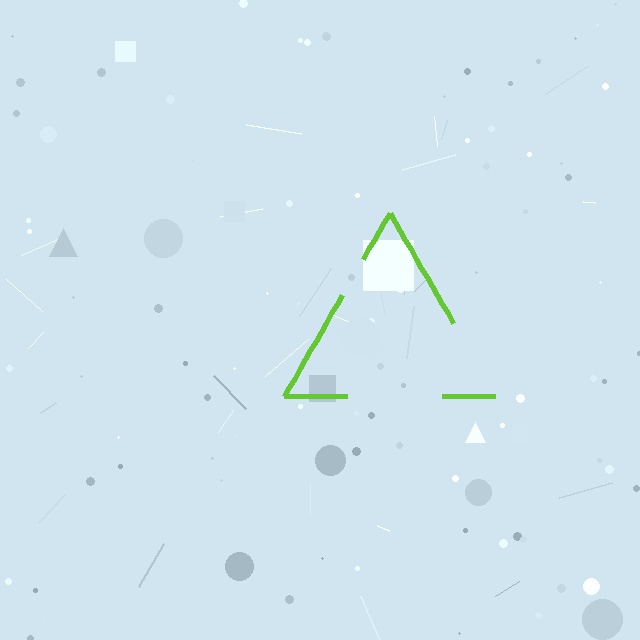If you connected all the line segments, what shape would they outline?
They would outline a triangle.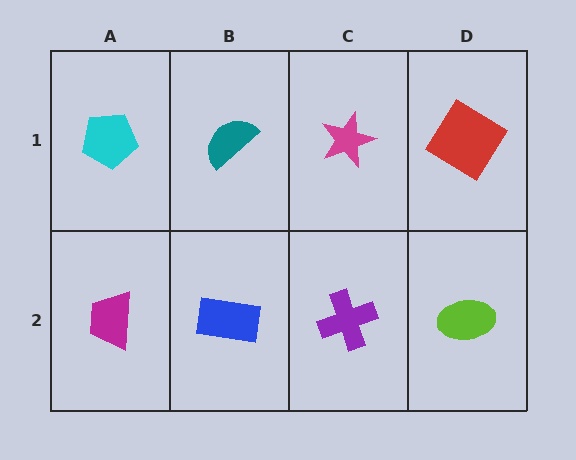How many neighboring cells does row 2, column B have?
3.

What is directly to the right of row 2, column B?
A purple cross.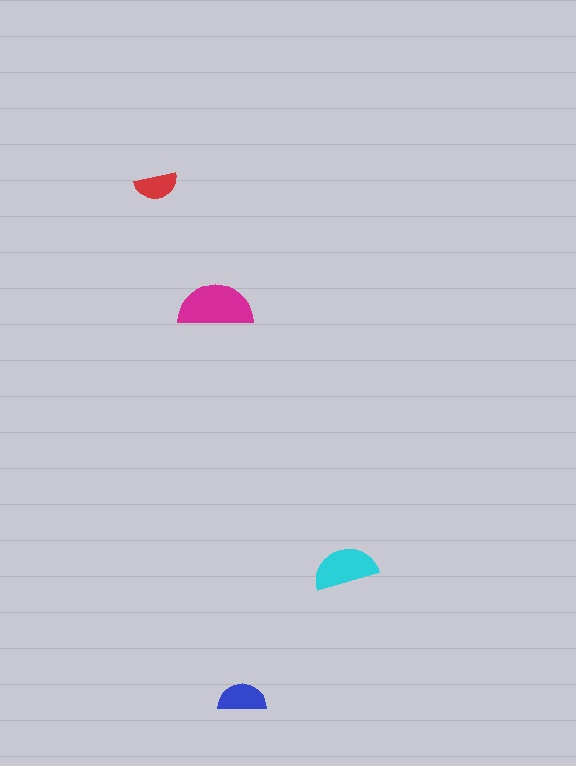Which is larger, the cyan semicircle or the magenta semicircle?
The magenta one.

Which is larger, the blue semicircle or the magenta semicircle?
The magenta one.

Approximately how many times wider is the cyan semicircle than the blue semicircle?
About 1.5 times wider.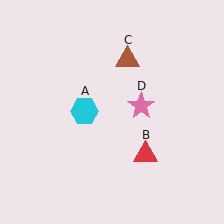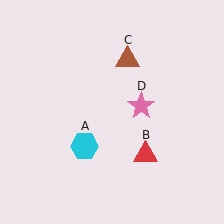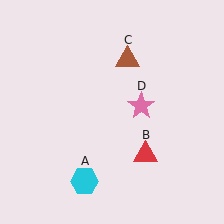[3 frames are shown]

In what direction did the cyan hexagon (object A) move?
The cyan hexagon (object A) moved down.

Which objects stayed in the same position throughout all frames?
Red triangle (object B) and brown triangle (object C) and pink star (object D) remained stationary.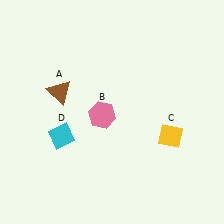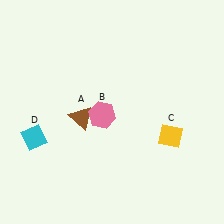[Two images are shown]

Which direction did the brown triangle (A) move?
The brown triangle (A) moved down.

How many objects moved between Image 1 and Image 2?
2 objects moved between the two images.